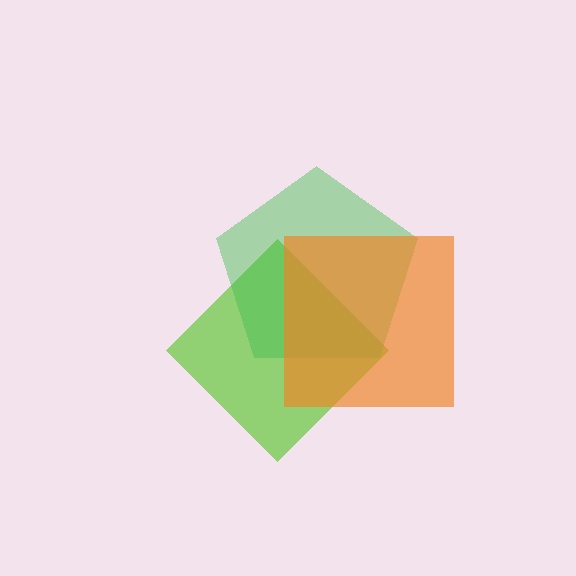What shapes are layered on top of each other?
The layered shapes are: a lime diamond, a green pentagon, an orange square.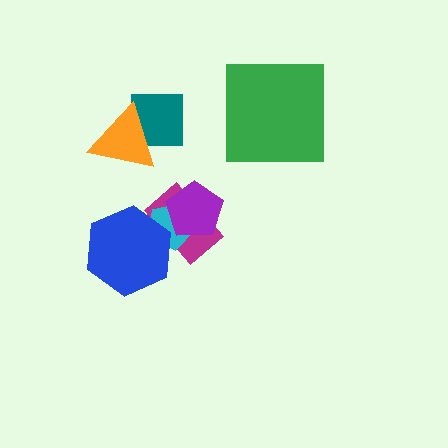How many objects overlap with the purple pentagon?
2 objects overlap with the purple pentagon.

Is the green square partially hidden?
No, no other shape covers it.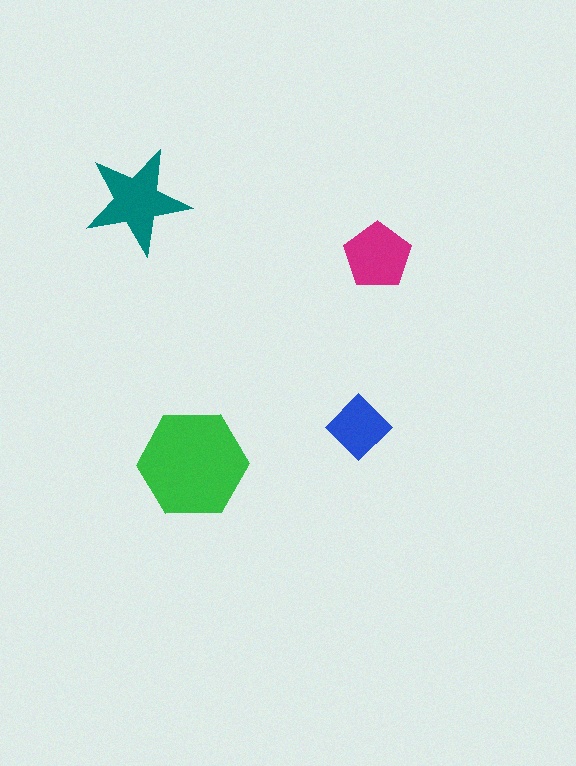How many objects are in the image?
There are 4 objects in the image.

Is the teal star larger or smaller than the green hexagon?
Smaller.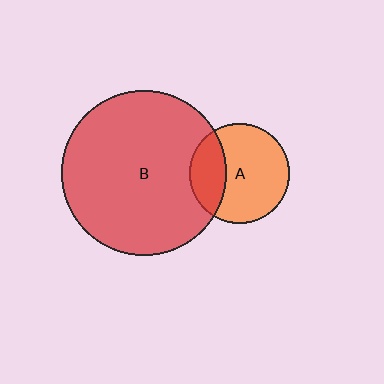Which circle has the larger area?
Circle B (red).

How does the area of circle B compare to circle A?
Approximately 2.7 times.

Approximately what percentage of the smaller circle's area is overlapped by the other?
Approximately 30%.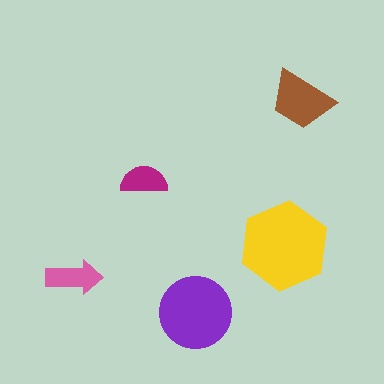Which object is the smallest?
The magenta semicircle.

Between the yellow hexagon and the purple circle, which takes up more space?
The yellow hexagon.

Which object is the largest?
The yellow hexagon.